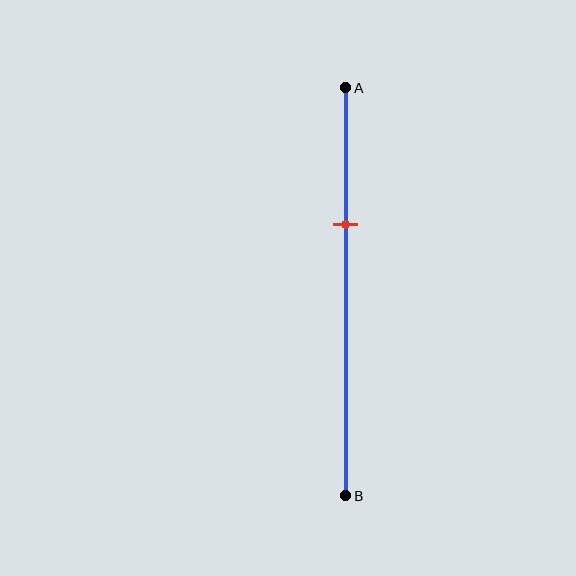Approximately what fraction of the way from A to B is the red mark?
The red mark is approximately 35% of the way from A to B.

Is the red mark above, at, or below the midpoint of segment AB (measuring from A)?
The red mark is above the midpoint of segment AB.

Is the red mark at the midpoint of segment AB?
No, the mark is at about 35% from A, not at the 50% midpoint.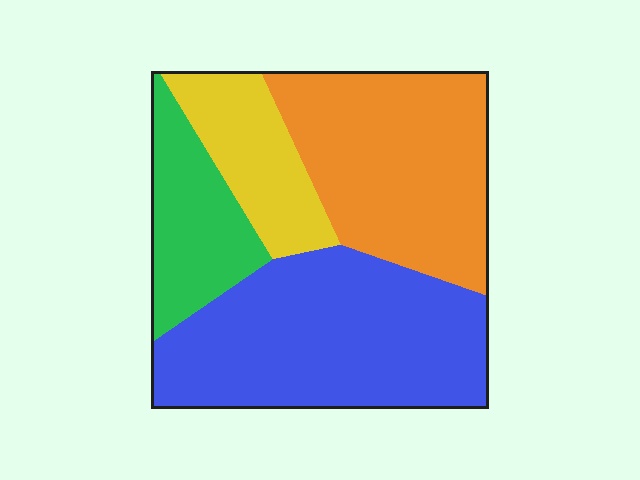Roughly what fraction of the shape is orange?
Orange covers 32% of the shape.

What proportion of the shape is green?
Green takes up about one sixth (1/6) of the shape.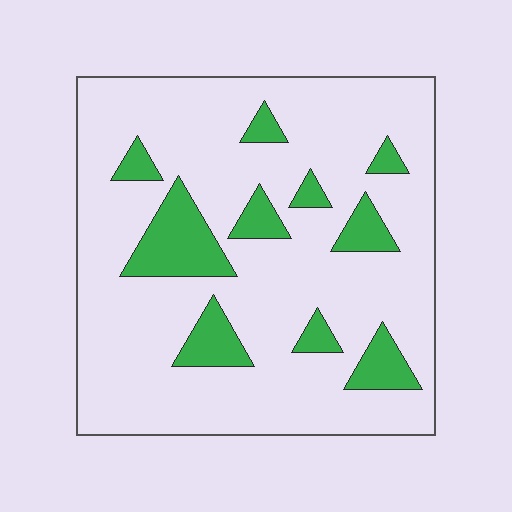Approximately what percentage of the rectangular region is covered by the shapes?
Approximately 15%.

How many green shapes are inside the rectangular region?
10.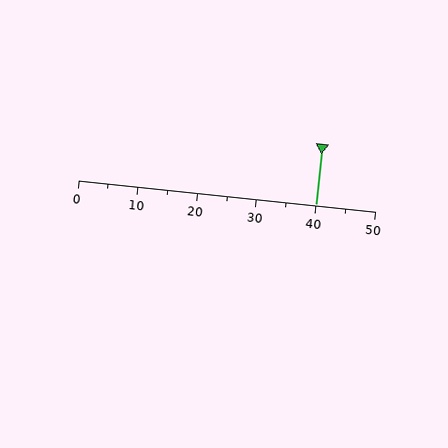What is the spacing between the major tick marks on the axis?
The major ticks are spaced 10 apart.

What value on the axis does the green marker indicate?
The marker indicates approximately 40.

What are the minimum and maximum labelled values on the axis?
The axis runs from 0 to 50.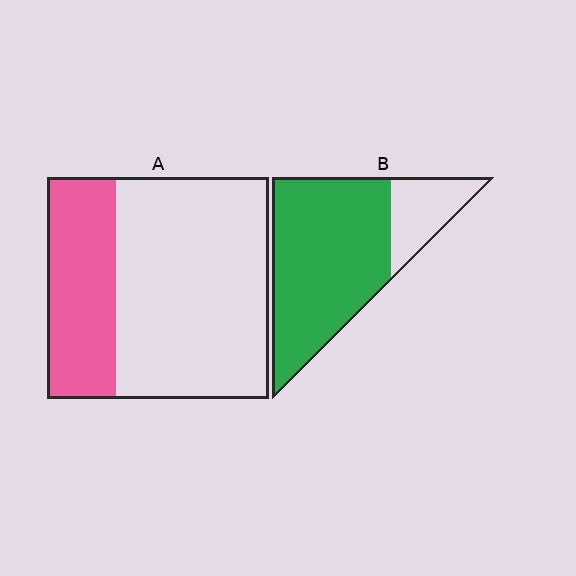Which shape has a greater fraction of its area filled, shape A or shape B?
Shape B.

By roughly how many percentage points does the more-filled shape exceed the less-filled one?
By roughly 45 percentage points (B over A).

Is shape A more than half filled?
No.